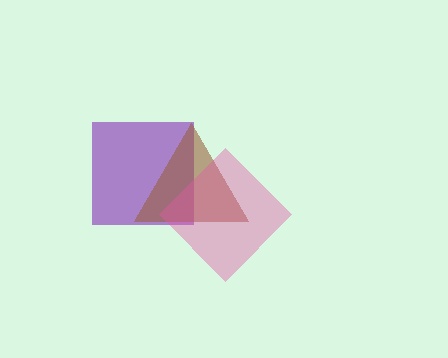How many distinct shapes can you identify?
There are 3 distinct shapes: a purple square, a brown triangle, a pink diamond.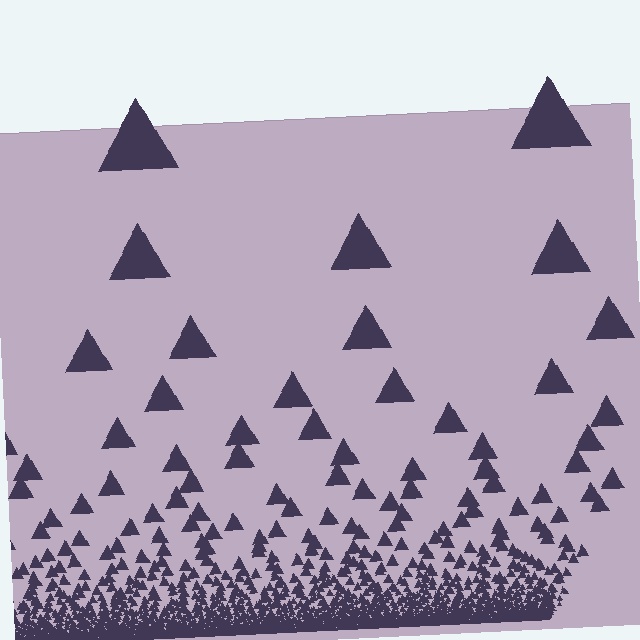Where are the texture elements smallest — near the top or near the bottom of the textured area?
Near the bottom.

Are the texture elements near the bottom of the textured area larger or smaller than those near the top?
Smaller. The gradient is inverted — elements near the bottom are smaller and denser.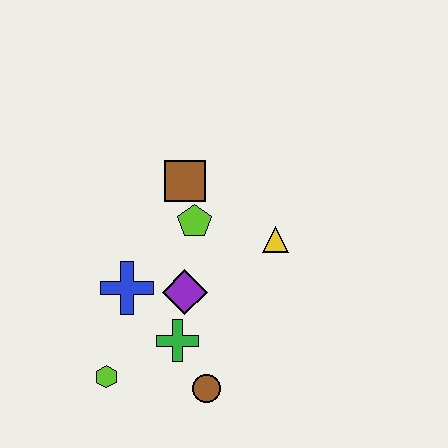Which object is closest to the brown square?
The lime pentagon is closest to the brown square.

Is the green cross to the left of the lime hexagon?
No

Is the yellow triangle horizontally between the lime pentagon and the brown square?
No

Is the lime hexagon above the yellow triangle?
No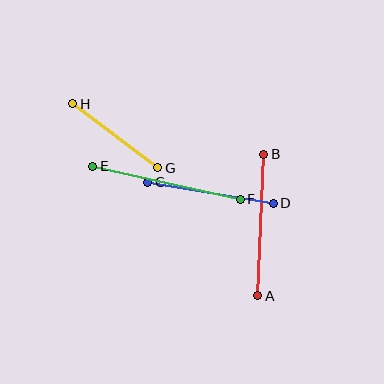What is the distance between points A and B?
The distance is approximately 142 pixels.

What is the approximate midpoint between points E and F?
The midpoint is at approximately (166, 183) pixels.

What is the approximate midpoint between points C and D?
The midpoint is at approximately (211, 193) pixels.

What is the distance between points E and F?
The distance is approximately 151 pixels.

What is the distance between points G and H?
The distance is approximately 106 pixels.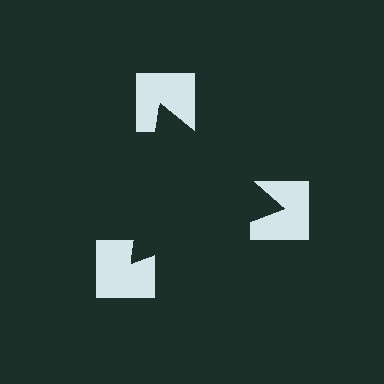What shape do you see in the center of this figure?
An illusory triangle — its edges are inferred from the aligned wedge cuts in the notched squares, not physically drawn.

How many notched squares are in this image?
There are 3 — one at each vertex of the illusory triangle.